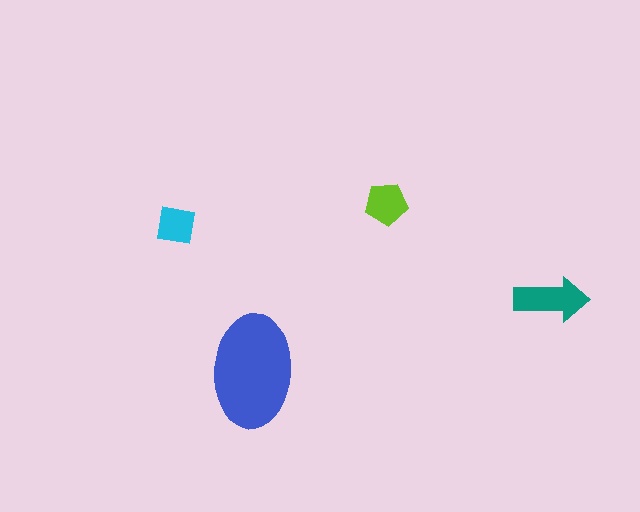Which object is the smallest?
The cyan square.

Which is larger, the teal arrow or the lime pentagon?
The teal arrow.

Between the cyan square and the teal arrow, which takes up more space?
The teal arrow.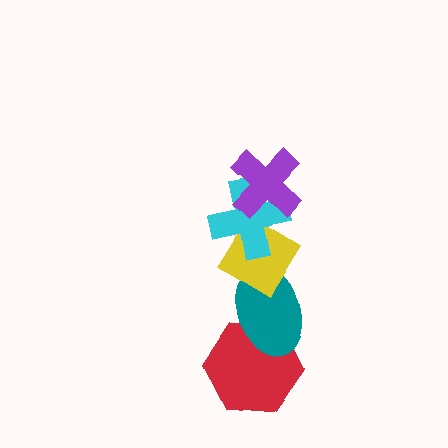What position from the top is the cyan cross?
The cyan cross is 2nd from the top.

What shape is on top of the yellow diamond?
The cyan cross is on top of the yellow diamond.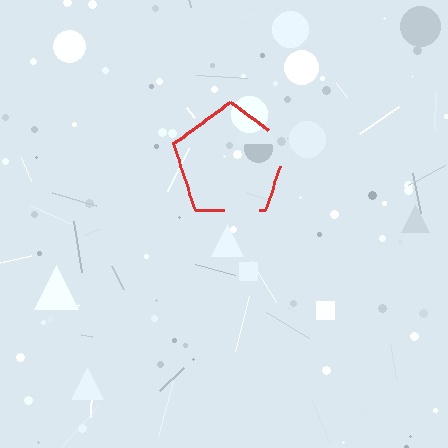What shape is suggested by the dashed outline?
The dashed outline suggests a pentagon.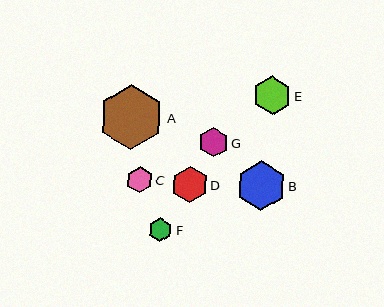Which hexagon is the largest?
Hexagon A is the largest with a size of approximately 65 pixels.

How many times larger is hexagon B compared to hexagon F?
Hexagon B is approximately 2.1 times the size of hexagon F.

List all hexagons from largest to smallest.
From largest to smallest: A, B, E, D, G, C, F.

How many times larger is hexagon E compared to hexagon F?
Hexagon E is approximately 1.6 times the size of hexagon F.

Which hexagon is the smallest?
Hexagon F is the smallest with a size of approximately 24 pixels.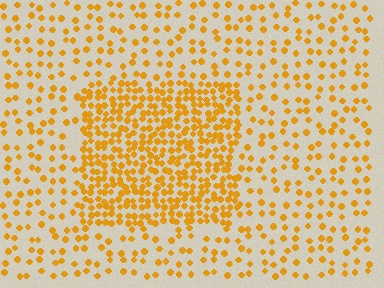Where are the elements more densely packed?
The elements are more densely packed inside the rectangle boundary.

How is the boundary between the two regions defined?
The boundary is defined by a change in element density (approximately 2.6x ratio). All elements are the same color, size, and shape.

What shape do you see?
I see a rectangle.